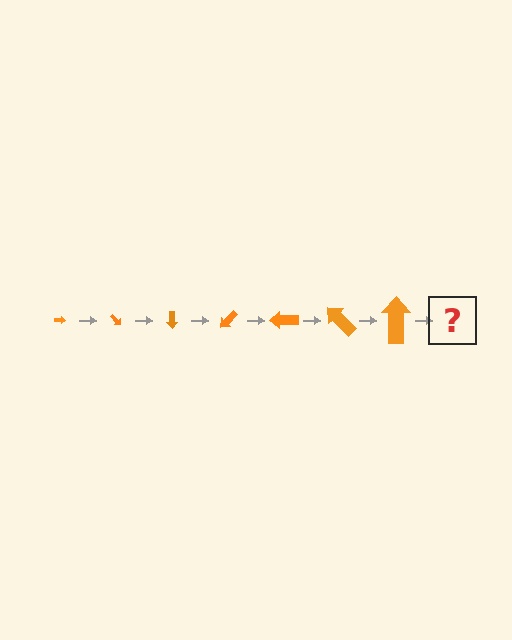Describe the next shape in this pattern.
It should be an arrow, larger than the previous one and rotated 315 degrees from the start.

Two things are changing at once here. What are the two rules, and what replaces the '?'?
The two rules are that the arrow grows larger each step and it rotates 45 degrees each step. The '?' should be an arrow, larger than the previous one and rotated 315 degrees from the start.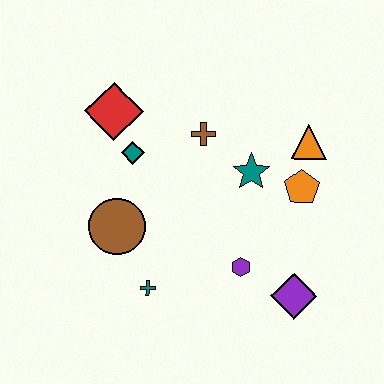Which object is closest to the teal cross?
The brown circle is closest to the teal cross.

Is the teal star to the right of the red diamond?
Yes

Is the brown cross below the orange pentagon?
No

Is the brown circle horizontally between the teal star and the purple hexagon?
No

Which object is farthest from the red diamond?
The purple diamond is farthest from the red diamond.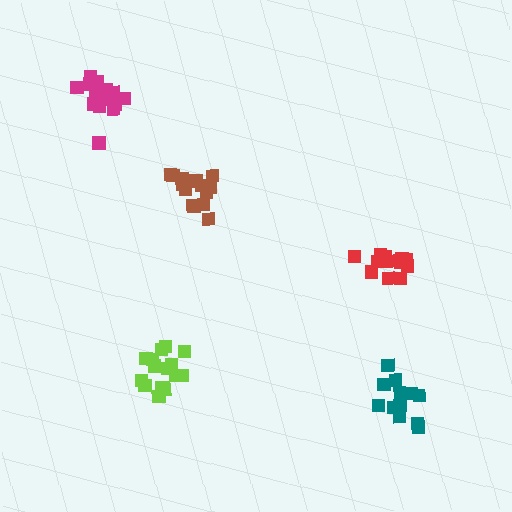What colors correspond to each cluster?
The clusters are colored: brown, magenta, lime, red, teal.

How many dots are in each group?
Group 1: 13 dots, Group 2: 16 dots, Group 3: 16 dots, Group 4: 12 dots, Group 5: 13 dots (70 total).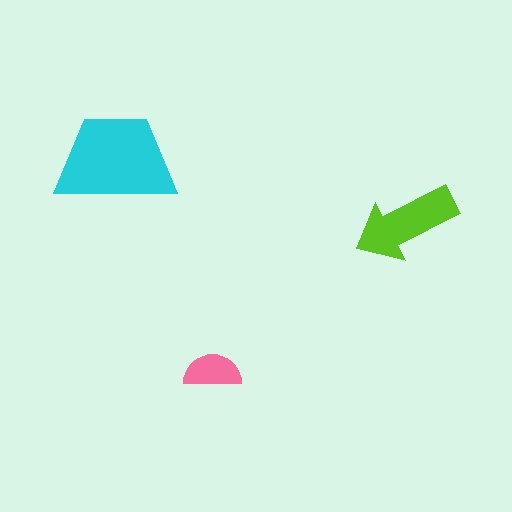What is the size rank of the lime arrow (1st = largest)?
2nd.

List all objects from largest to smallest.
The cyan trapezoid, the lime arrow, the pink semicircle.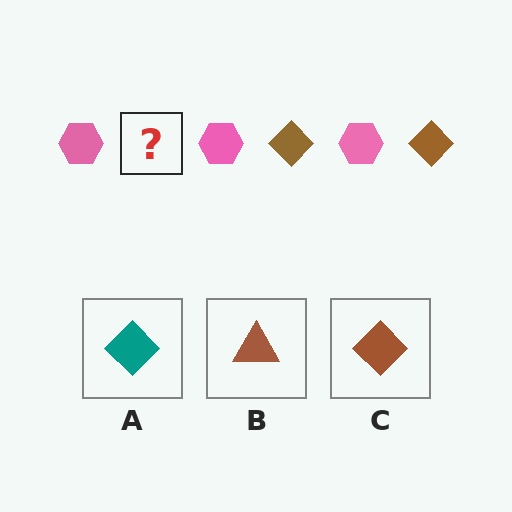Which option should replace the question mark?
Option C.